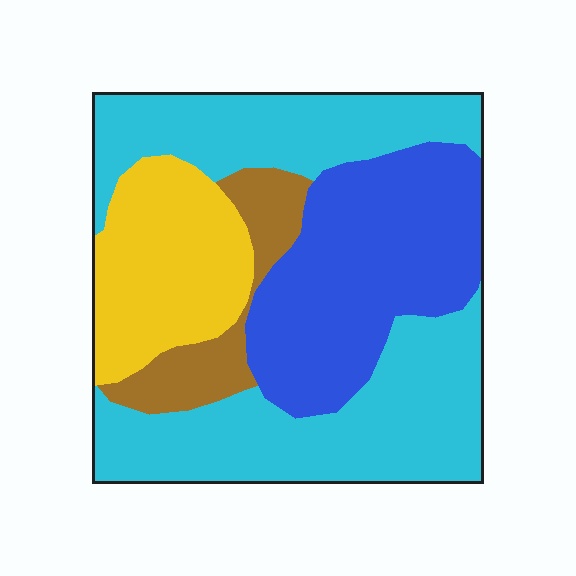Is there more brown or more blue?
Blue.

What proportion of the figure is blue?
Blue covers about 30% of the figure.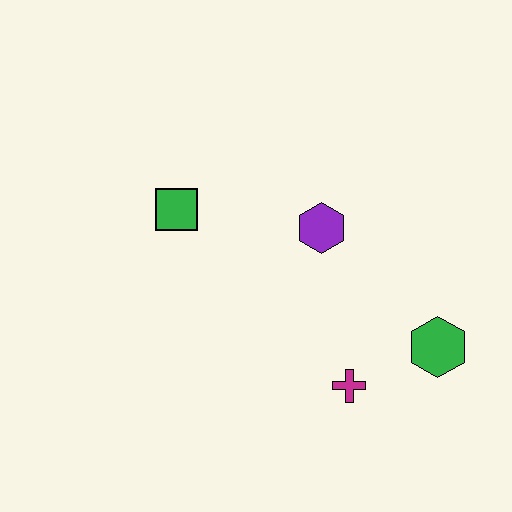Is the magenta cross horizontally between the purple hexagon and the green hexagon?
Yes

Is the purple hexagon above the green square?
No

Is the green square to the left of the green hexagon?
Yes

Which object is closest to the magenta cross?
The green hexagon is closest to the magenta cross.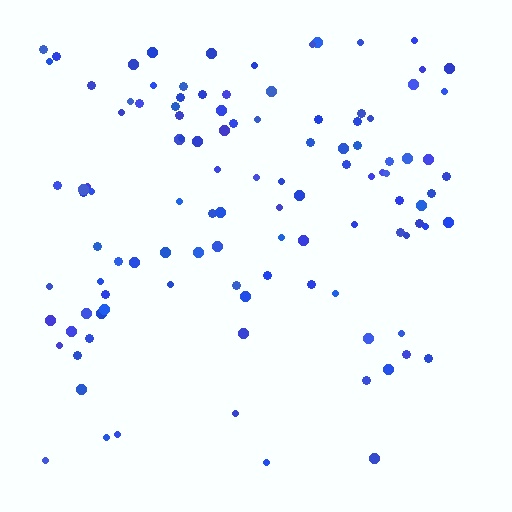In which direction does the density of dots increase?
From bottom to top, with the top side densest.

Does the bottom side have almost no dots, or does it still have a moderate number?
Still a moderate number, just noticeably fewer than the top.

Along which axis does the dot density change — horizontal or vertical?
Vertical.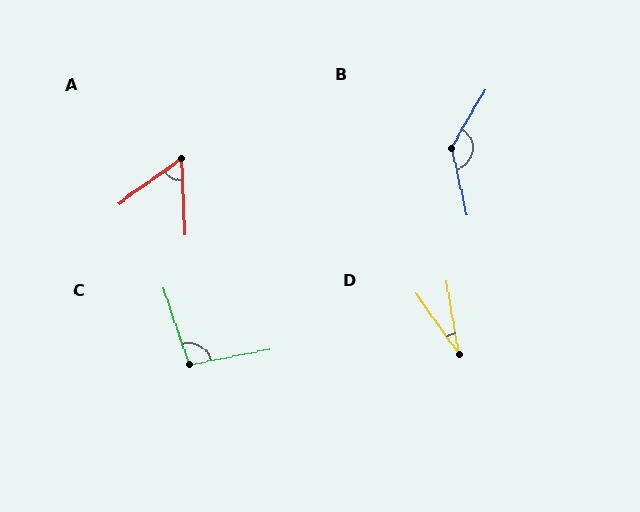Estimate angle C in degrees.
Approximately 98 degrees.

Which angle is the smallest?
D, at approximately 26 degrees.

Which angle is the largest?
B, at approximately 137 degrees.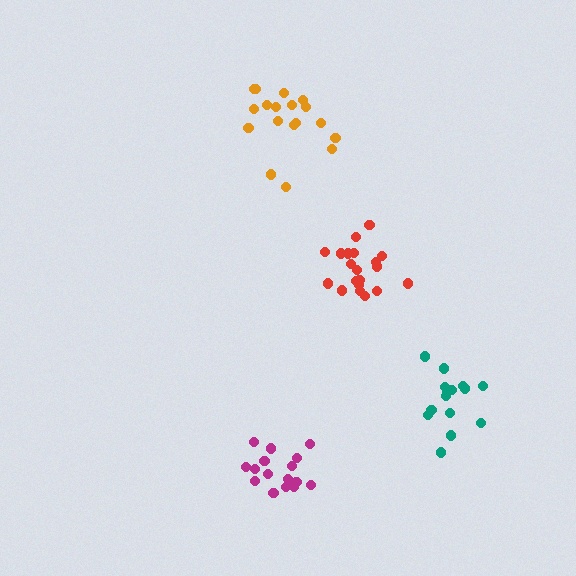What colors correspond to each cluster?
The clusters are colored: teal, magenta, orange, red.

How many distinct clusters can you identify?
There are 4 distinct clusters.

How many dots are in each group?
Group 1: 15 dots, Group 2: 16 dots, Group 3: 18 dots, Group 4: 20 dots (69 total).